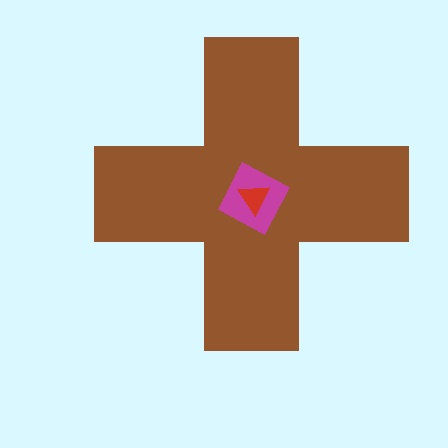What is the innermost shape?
The red triangle.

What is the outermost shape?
The brown cross.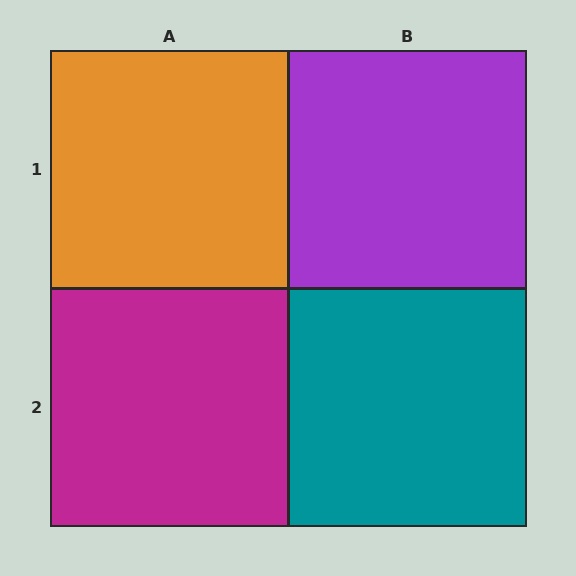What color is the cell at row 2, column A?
Magenta.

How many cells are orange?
1 cell is orange.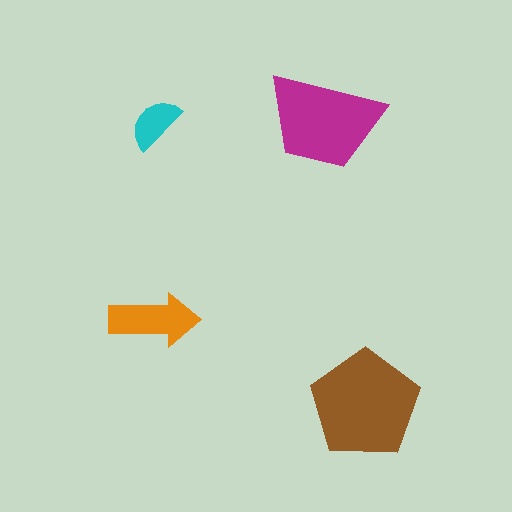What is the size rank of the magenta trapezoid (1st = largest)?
2nd.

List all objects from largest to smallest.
The brown pentagon, the magenta trapezoid, the orange arrow, the cyan semicircle.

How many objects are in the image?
There are 4 objects in the image.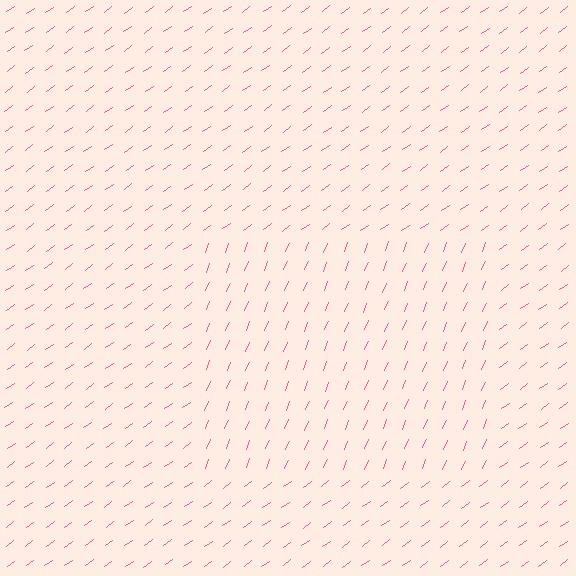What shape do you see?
I see a rectangle.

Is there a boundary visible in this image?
Yes, there is a texture boundary formed by a change in line orientation.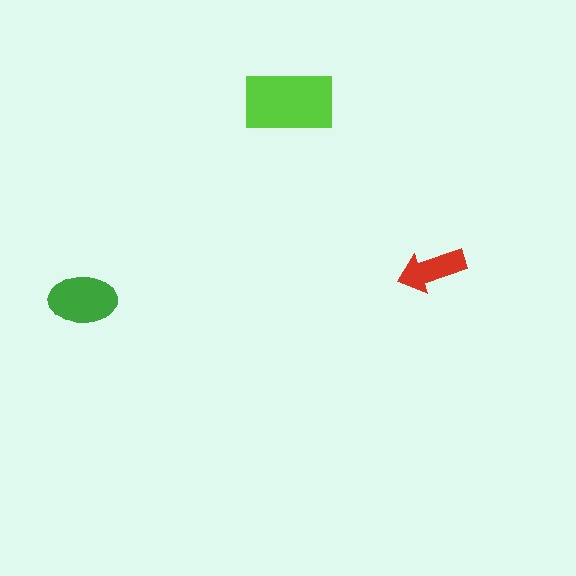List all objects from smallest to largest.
The red arrow, the green ellipse, the lime rectangle.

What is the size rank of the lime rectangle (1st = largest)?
1st.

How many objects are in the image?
There are 3 objects in the image.